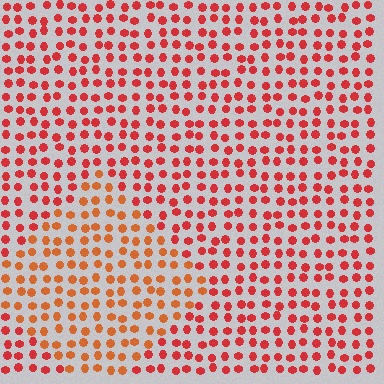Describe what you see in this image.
The image is filled with small red elements in a uniform arrangement. A diamond-shaped region is visible where the elements are tinted to a slightly different hue, forming a subtle color boundary.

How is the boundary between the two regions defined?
The boundary is defined purely by a slight shift in hue (about 24 degrees). Spacing, size, and orientation are identical on both sides.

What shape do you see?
I see a diamond.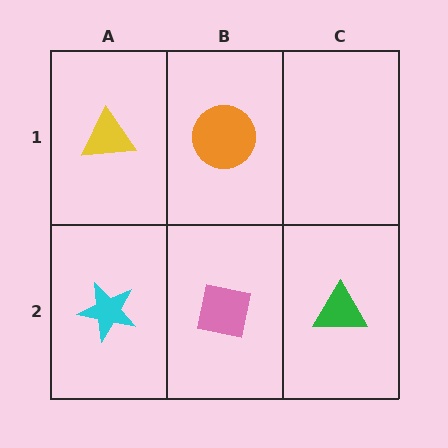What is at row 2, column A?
A cyan star.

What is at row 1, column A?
A yellow triangle.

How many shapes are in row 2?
3 shapes.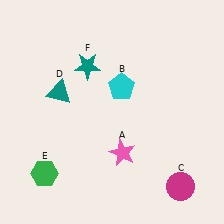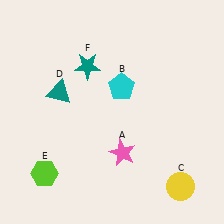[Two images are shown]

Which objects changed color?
C changed from magenta to yellow. E changed from green to lime.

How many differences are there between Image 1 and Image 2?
There are 2 differences between the two images.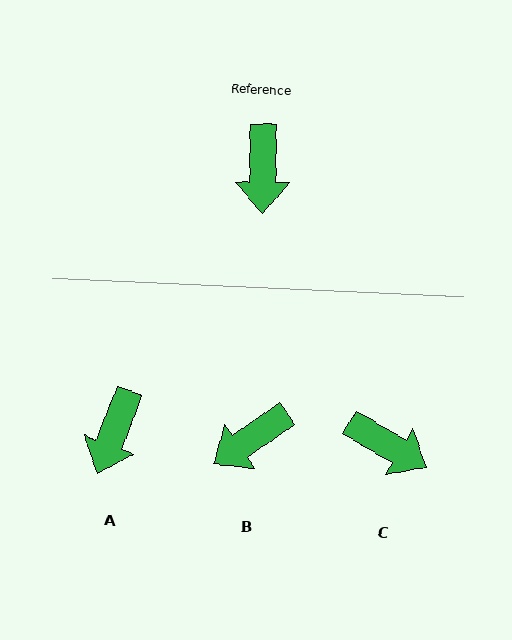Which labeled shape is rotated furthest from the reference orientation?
C, about 60 degrees away.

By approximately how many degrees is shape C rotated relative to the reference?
Approximately 60 degrees counter-clockwise.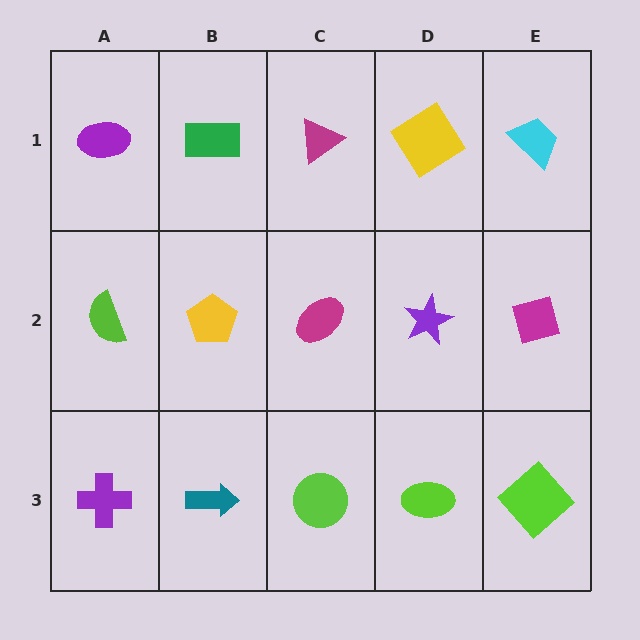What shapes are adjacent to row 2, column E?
A cyan trapezoid (row 1, column E), a lime diamond (row 3, column E), a purple star (row 2, column D).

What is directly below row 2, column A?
A purple cross.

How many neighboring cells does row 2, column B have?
4.